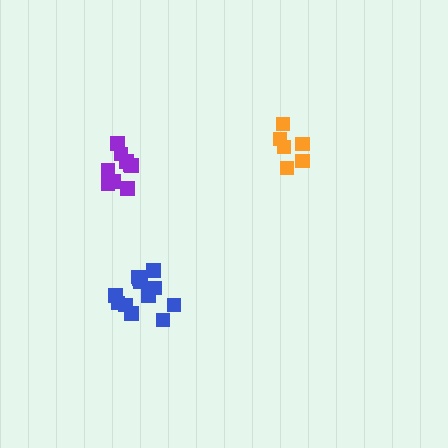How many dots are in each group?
Group 1: 12 dots, Group 2: 6 dots, Group 3: 9 dots (27 total).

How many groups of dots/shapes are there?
There are 3 groups.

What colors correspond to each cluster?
The clusters are colored: blue, orange, purple.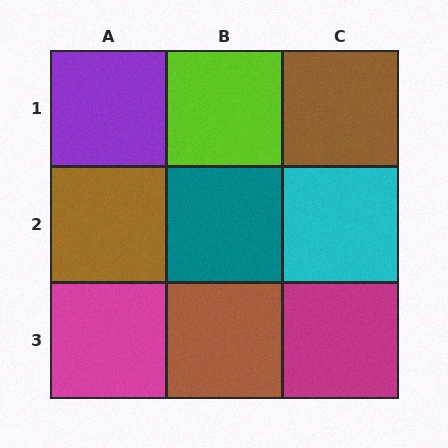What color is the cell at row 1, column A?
Purple.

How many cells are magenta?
2 cells are magenta.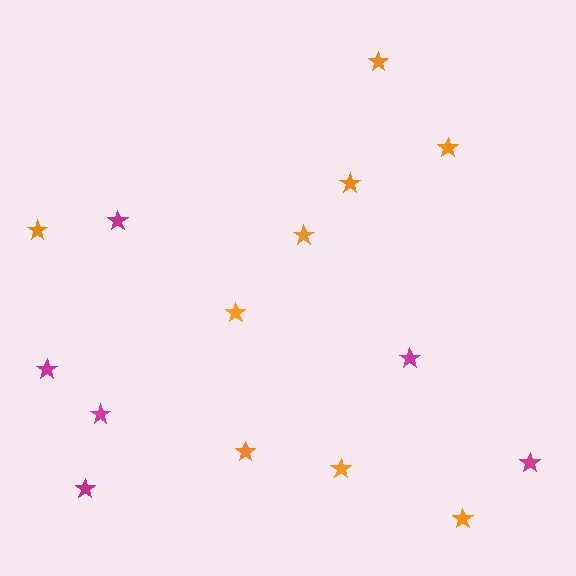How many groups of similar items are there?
There are 2 groups: one group of orange stars (9) and one group of magenta stars (6).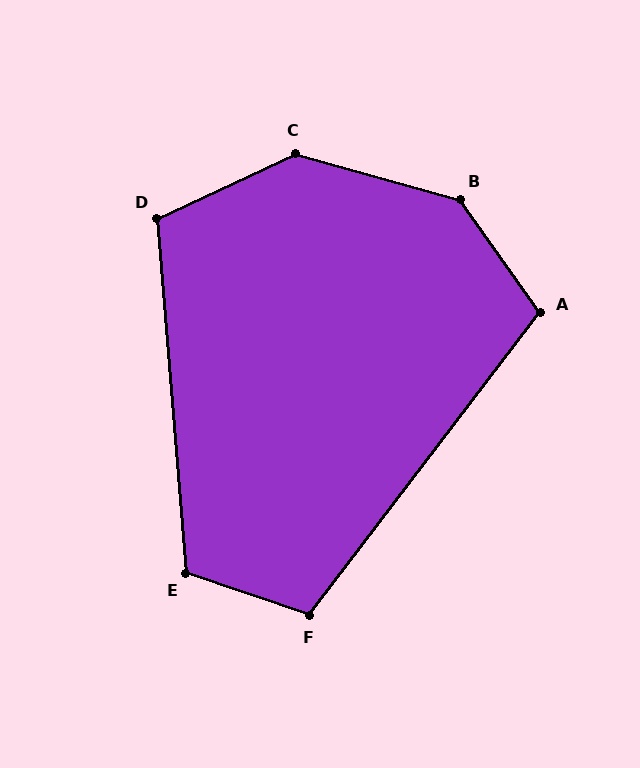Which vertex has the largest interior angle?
B, at approximately 141 degrees.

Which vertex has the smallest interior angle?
A, at approximately 107 degrees.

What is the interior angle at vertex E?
Approximately 114 degrees (obtuse).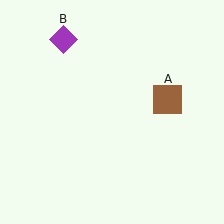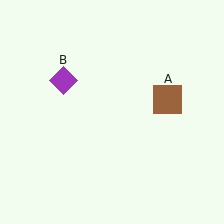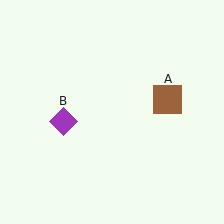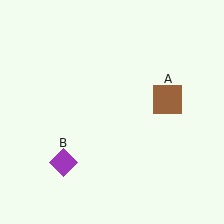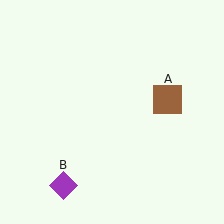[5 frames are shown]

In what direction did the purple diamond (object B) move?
The purple diamond (object B) moved down.